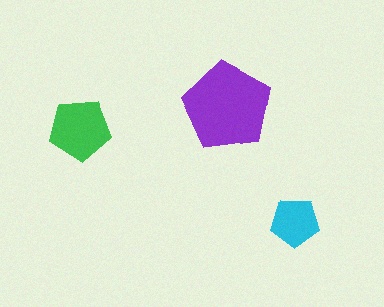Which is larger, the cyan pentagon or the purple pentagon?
The purple one.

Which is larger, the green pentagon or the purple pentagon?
The purple one.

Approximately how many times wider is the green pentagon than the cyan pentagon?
About 1.5 times wider.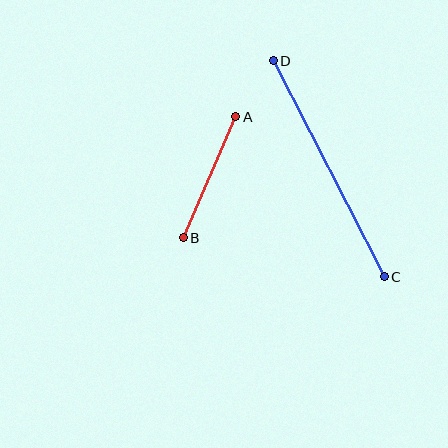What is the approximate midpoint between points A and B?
The midpoint is at approximately (210, 177) pixels.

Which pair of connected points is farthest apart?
Points C and D are farthest apart.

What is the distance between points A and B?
The distance is approximately 132 pixels.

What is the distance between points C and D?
The distance is approximately 243 pixels.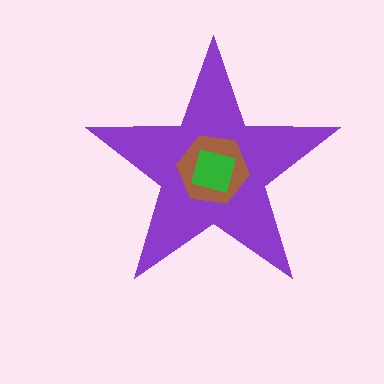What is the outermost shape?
The purple star.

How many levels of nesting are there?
3.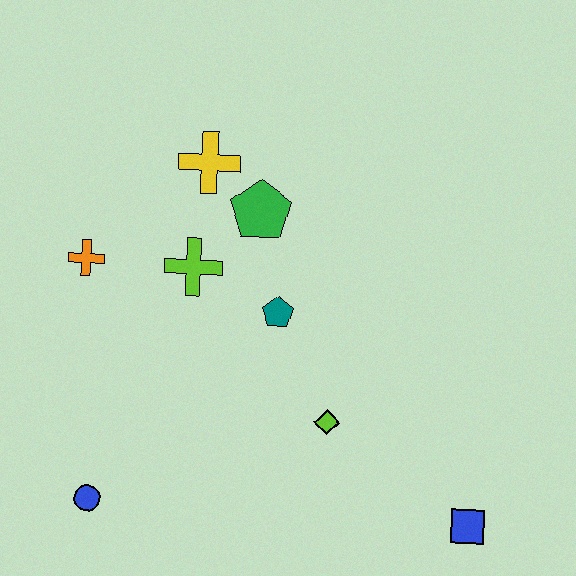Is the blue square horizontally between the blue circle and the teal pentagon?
No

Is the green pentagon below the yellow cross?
Yes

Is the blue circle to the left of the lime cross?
Yes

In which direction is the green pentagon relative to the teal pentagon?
The green pentagon is above the teal pentagon.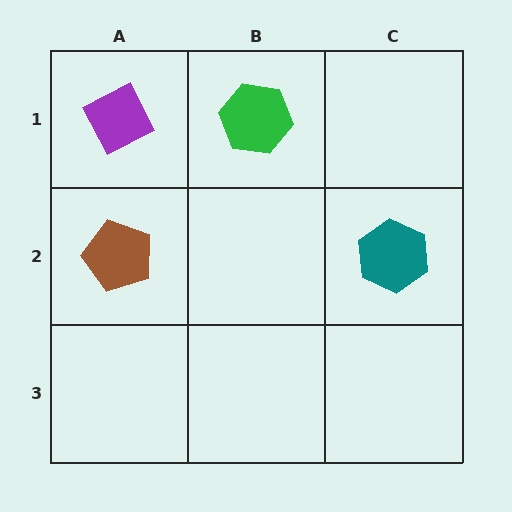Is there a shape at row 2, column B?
No, that cell is empty.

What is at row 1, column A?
A purple diamond.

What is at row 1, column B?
A green hexagon.